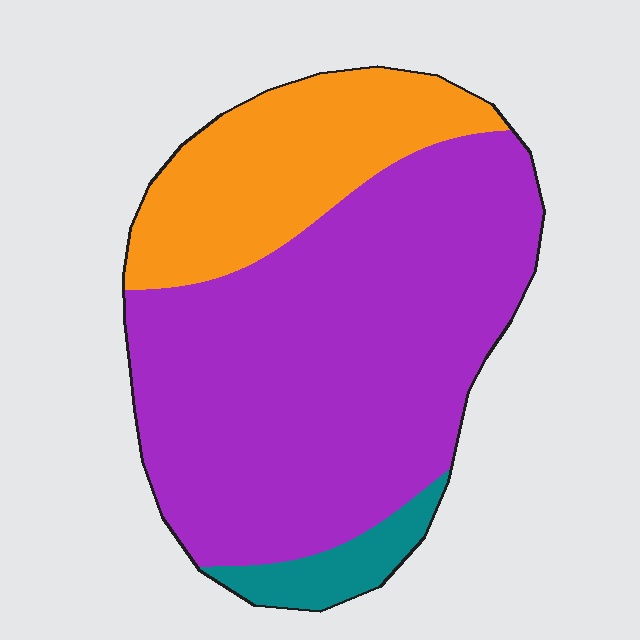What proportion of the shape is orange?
Orange takes up between a quarter and a half of the shape.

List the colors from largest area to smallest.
From largest to smallest: purple, orange, teal.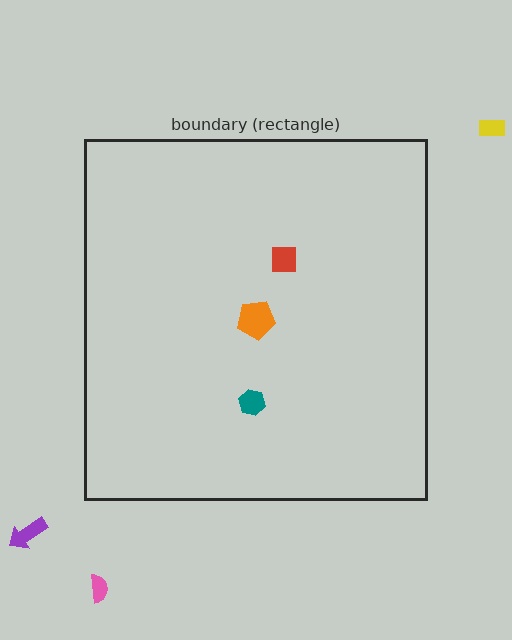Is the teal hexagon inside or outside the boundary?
Inside.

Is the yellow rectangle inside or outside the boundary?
Outside.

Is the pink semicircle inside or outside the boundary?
Outside.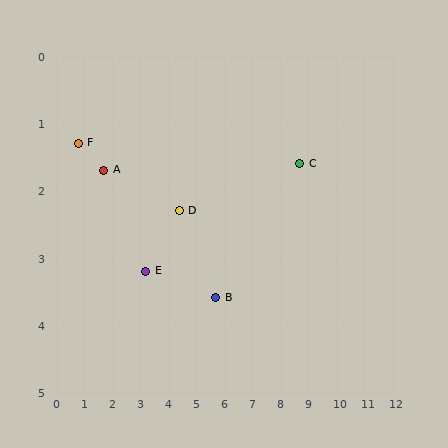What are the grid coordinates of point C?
Point C is at approximately (8.7, 1.6).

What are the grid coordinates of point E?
Point E is at approximately (3.2, 3.2).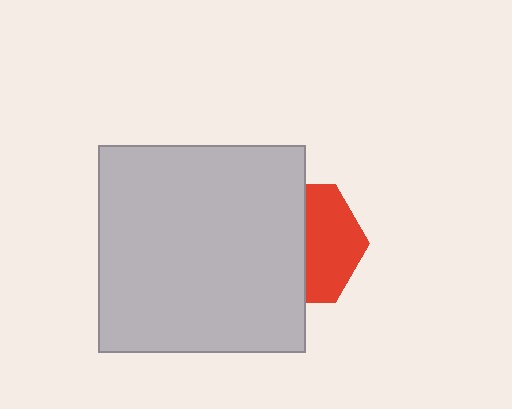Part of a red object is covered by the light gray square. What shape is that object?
It is a hexagon.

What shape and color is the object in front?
The object in front is a light gray square.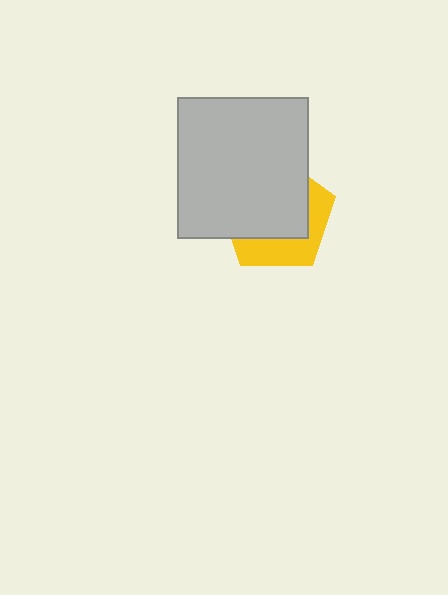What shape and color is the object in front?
The object in front is a light gray rectangle.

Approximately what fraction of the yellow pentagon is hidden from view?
Roughly 65% of the yellow pentagon is hidden behind the light gray rectangle.